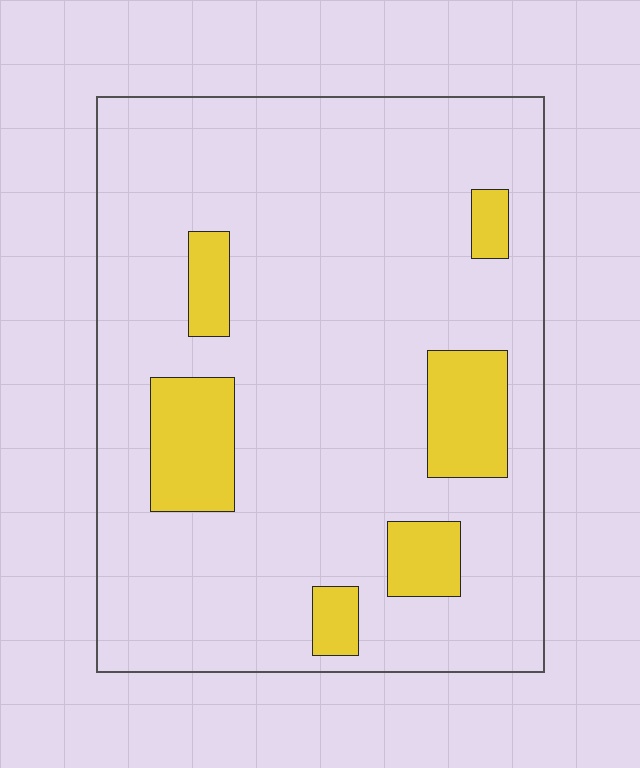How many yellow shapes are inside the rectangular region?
6.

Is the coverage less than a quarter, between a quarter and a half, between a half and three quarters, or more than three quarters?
Less than a quarter.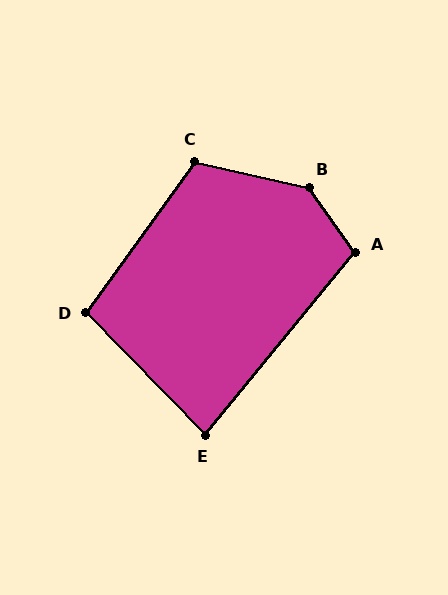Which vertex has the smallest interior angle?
E, at approximately 84 degrees.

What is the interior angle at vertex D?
Approximately 100 degrees (obtuse).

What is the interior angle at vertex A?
Approximately 105 degrees (obtuse).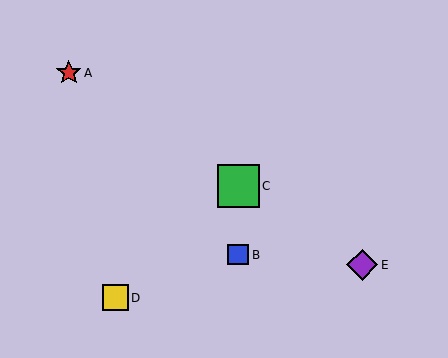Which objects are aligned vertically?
Objects B, C are aligned vertically.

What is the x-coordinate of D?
Object D is at x≈116.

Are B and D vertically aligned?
No, B is at x≈238 and D is at x≈116.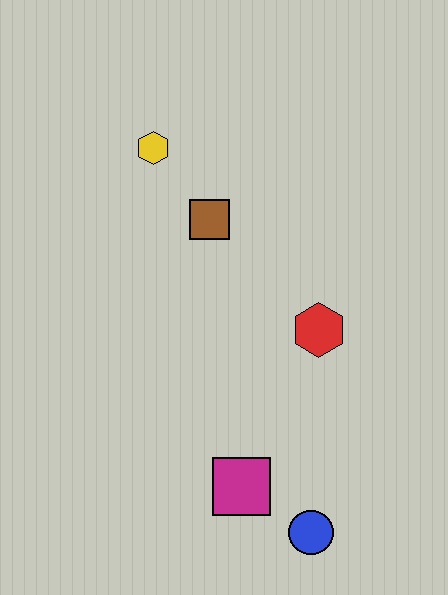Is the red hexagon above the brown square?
No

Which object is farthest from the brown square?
The blue circle is farthest from the brown square.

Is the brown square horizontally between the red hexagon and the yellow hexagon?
Yes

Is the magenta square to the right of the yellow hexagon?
Yes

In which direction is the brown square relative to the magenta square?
The brown square is above the magenta square.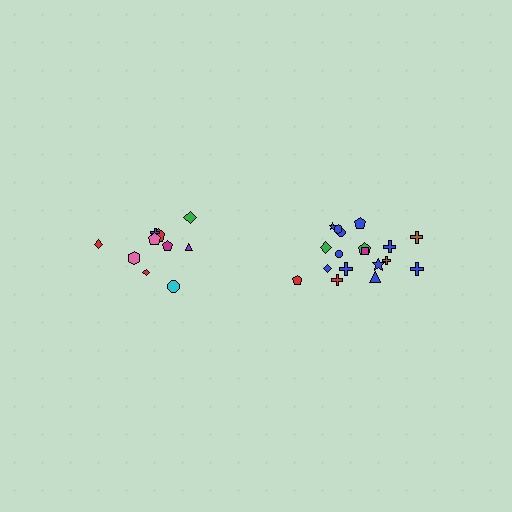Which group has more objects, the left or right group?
The right group.